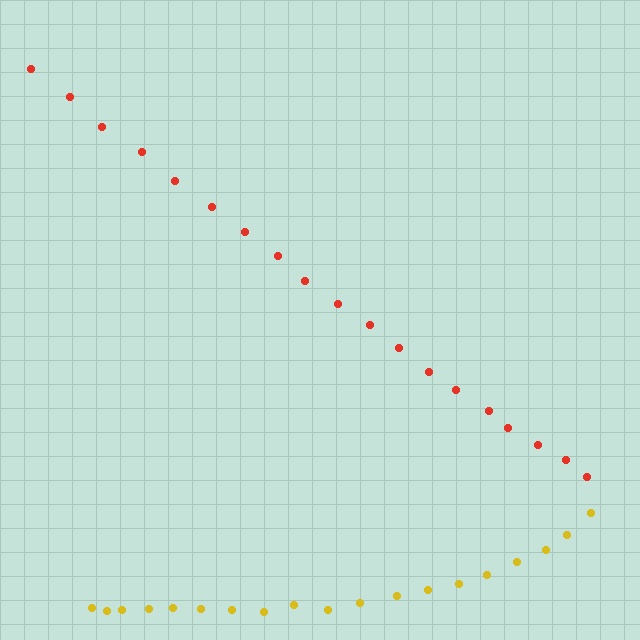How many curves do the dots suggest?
There are 2 distinct paths.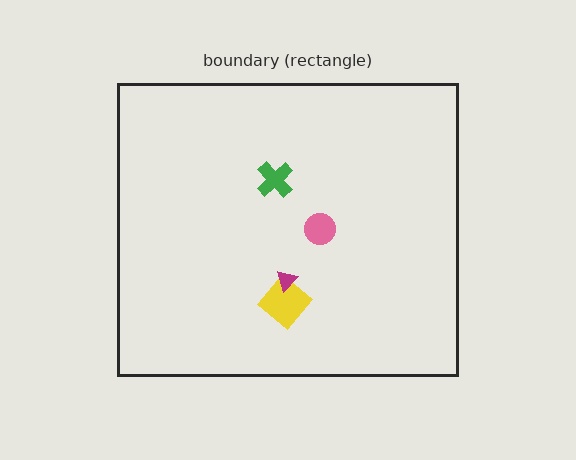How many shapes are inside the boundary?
4 inside, 0 outside.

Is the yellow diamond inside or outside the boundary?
Inside.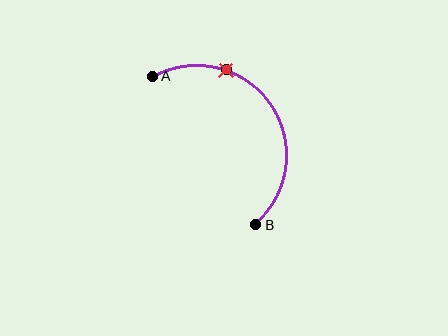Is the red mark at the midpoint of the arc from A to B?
No. The red mark lies on the arc but is closer to endpoint A. The arc midpoint would be at the point on the curve equidistant along the arc from both A and B.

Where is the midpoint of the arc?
The arc midpoint is the point on the curve farthest from the straight line joining A and B. It sits above and to the right of that line.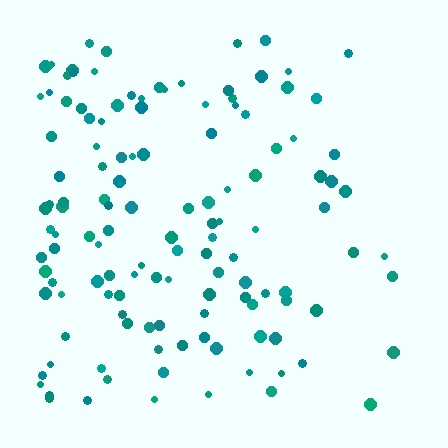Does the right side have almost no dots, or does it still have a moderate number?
Still a moderate number, just noticeably fewer than the left.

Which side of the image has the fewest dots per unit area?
The right.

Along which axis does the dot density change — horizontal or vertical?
Horizontal.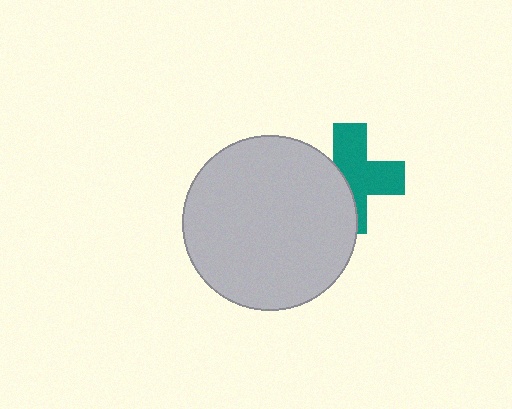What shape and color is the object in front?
The object in front is a light gray circle.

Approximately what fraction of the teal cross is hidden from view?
Roughly 41% of the teal cross is hidden behind the light gray circle.